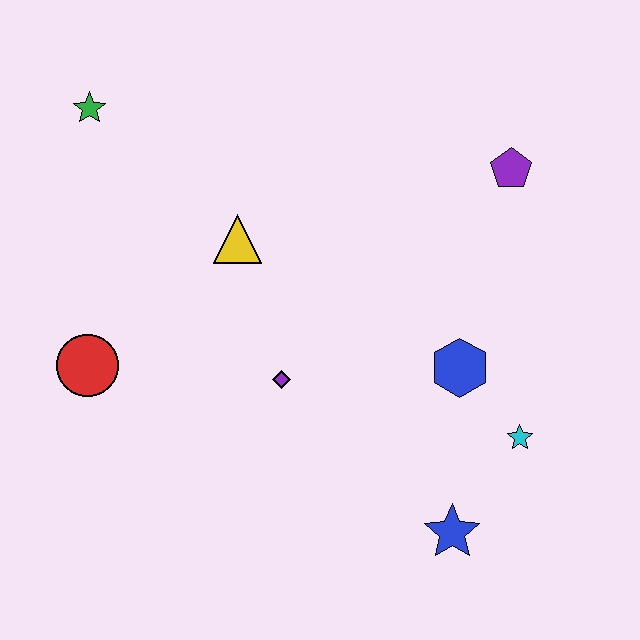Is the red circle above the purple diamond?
Yes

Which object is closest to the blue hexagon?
The cyan star is closest to the blue hexagon.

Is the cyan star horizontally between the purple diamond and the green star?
No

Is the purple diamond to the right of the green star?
Yes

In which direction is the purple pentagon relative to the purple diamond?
The purple pentagon is to the right of the purple diamond.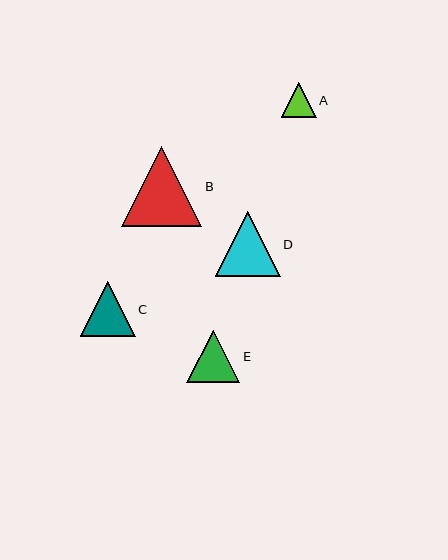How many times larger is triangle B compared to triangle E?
Triangle B is approximately 1.5 times the size of triangle E.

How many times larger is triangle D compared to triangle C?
Triangle D is approximately 1.2 times the size of triangle C.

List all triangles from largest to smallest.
From largest to smallest: B, D, C, E, A.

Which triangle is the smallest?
Triangle A is the smallest with a size of approximately 35 pixels.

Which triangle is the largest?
Triangle B is the largest with a size of approximately 80 pixels.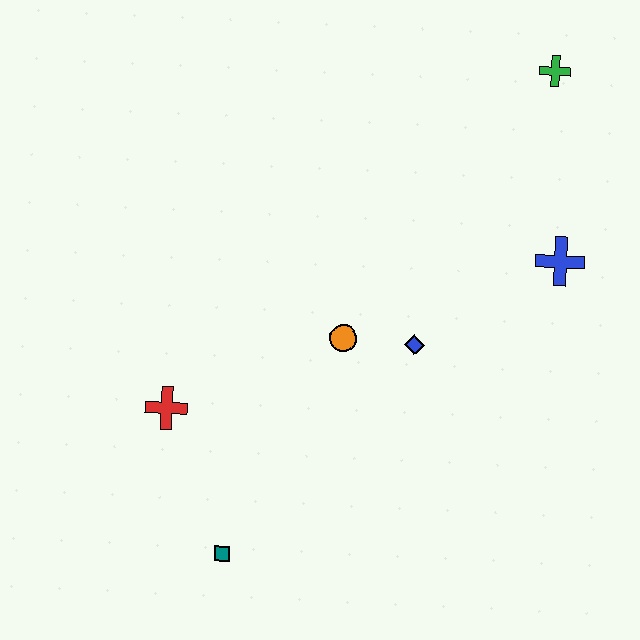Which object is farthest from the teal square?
The green cross is farthest from the teal square.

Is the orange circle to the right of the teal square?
Yes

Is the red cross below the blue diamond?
Yes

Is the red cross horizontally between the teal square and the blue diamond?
No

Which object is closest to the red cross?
The teal square is closest to the red cross.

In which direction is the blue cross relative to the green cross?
The blue cross is below the green cross.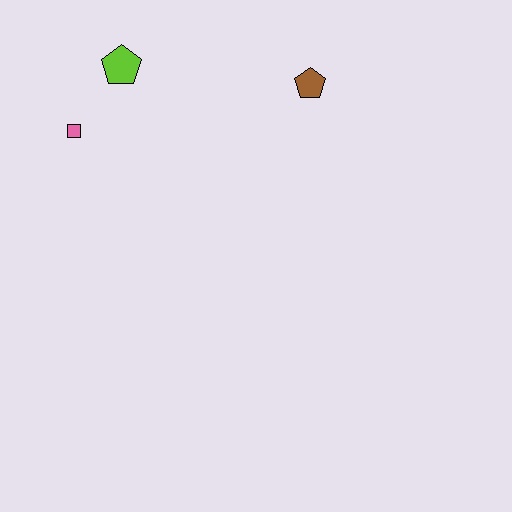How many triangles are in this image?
There are no triangles.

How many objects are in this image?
There are 3 objects.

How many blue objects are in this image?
There are no blue objects.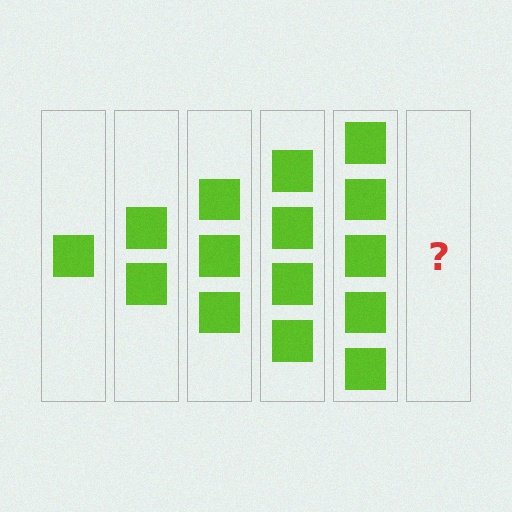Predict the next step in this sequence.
The next step is 6 squares.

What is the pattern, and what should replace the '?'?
The pattern is that each step adds one more square. The '?' should be 6 squares.